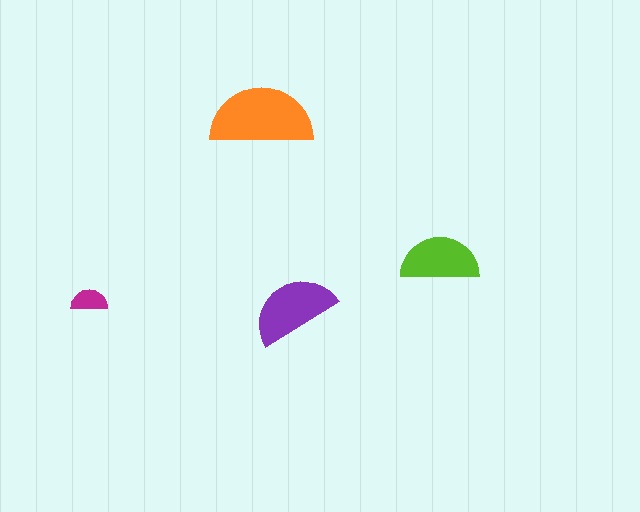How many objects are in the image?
There are 4 objects in the image.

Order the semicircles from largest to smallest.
the orange one, the purple one, the lime one, the magenta one.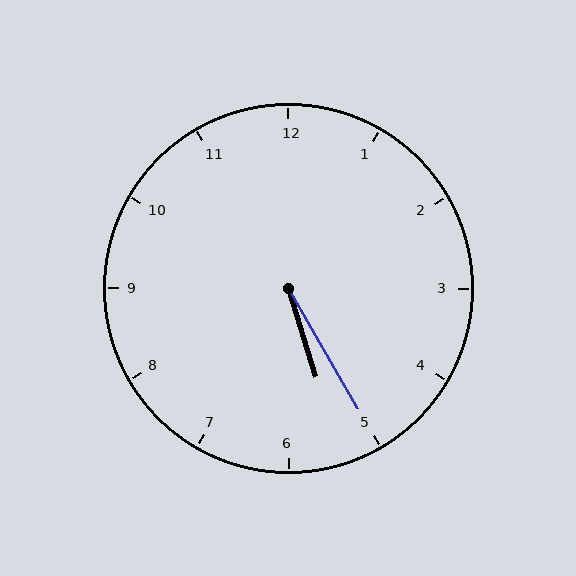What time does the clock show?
5:25.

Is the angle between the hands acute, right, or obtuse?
It is acute.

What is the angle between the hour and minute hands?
Approximately 12 degrees.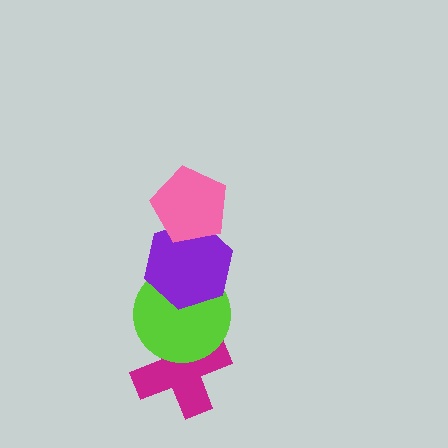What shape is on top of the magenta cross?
The lime circle is on top of the magenta cross.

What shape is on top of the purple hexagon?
The pink pentagon is on top of the purple hexagon.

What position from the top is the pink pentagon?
The pink pentagon is 1st from the top.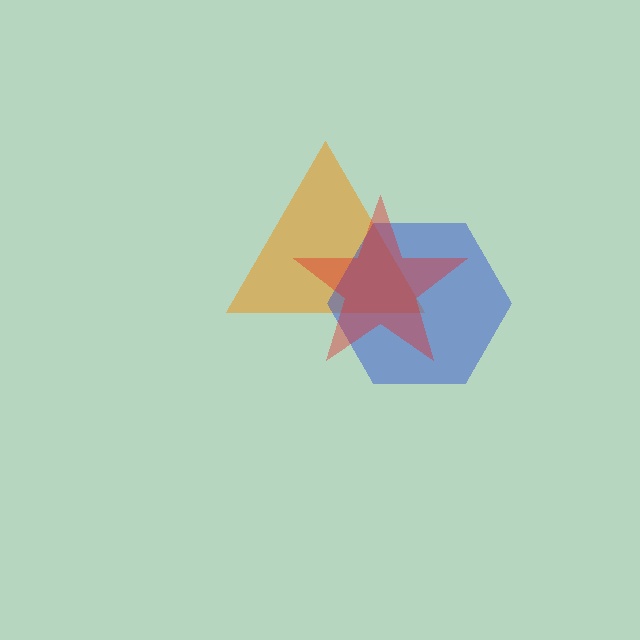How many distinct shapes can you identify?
There are 3 distinct shapes: an orange triangle, a blue hexagon, a red star.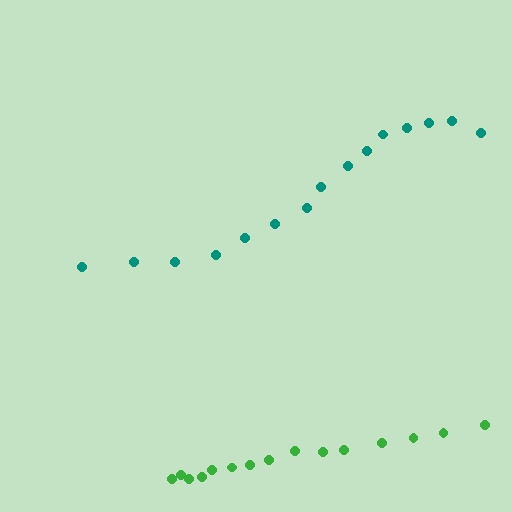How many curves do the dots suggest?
There are 2 distinct paths.